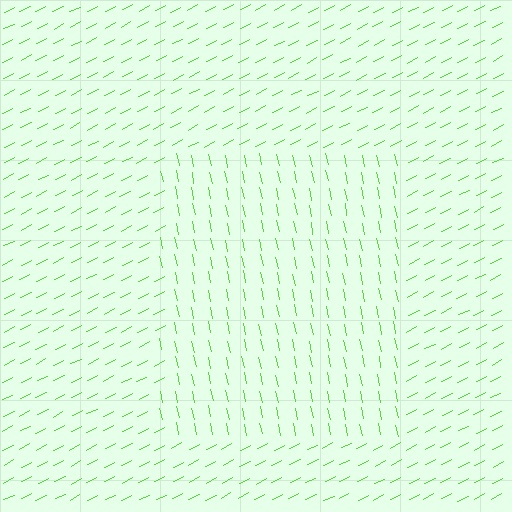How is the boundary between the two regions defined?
The boundary is defined purely by a change in line orientation (approximately 75 degrees difference). All lines are the same color and thickness.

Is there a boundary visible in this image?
Yes, there is a texture boundary formed by a change in line orientation.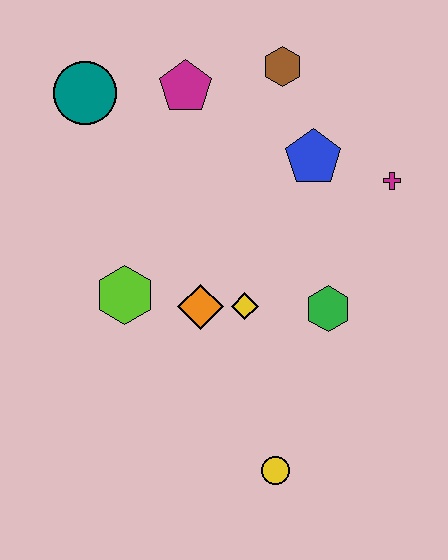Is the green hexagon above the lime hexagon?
No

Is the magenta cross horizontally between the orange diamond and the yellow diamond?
No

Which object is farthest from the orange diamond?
The brown hexagon is farthest from the orange diamond.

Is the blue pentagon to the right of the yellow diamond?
Yes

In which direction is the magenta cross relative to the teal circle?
The magenta cross is to the right of the teal circle.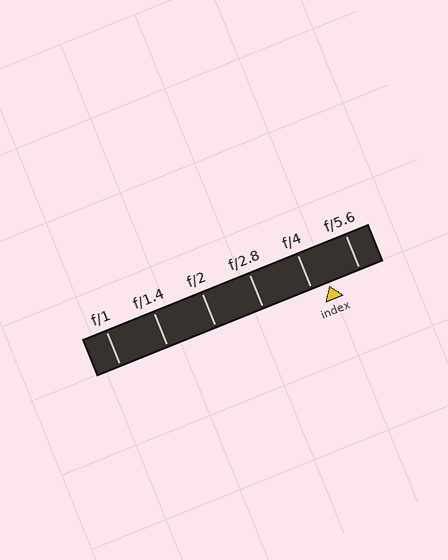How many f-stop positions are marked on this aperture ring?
There are 6 f-stop positions marked.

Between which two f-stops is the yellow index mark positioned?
The index mark is between f/4 and f/5.6.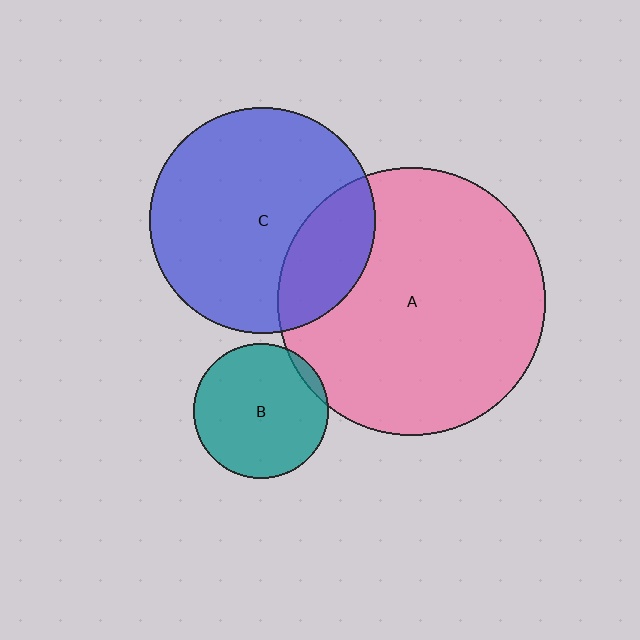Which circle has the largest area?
Circle A (pink).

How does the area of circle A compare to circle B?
Approximately 3.9 times.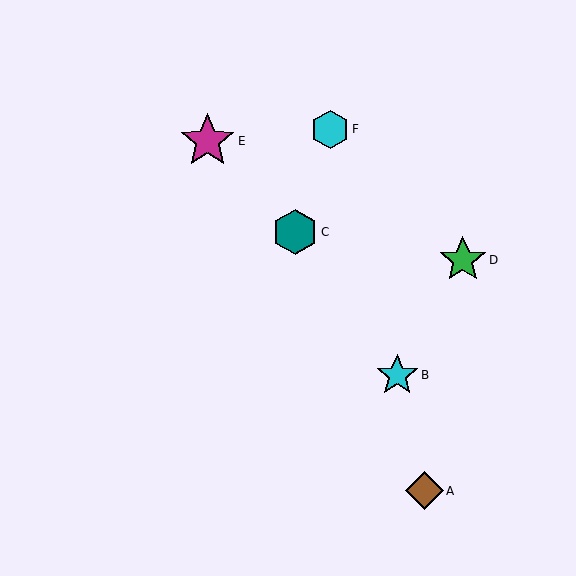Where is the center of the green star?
The center of the green star is at (463, 260).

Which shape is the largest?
The magenta star (labeled E) is the largest.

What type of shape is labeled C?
Shape C is a teal hexagon.